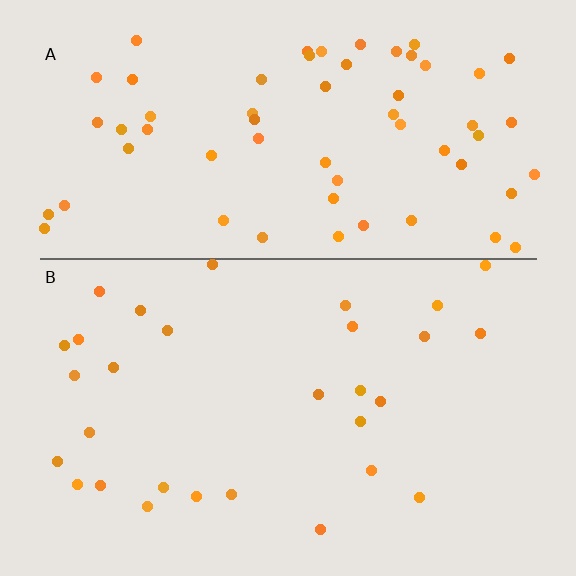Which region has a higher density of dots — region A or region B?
A (the top).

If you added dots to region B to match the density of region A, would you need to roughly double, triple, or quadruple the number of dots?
Approximately double.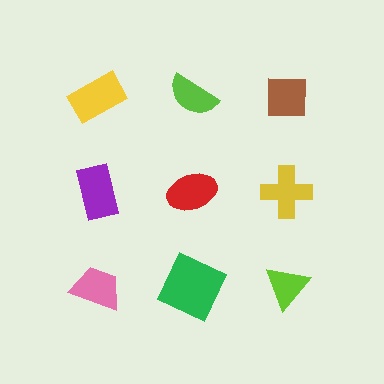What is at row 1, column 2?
A lime semicircle.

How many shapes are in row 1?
3 shapes.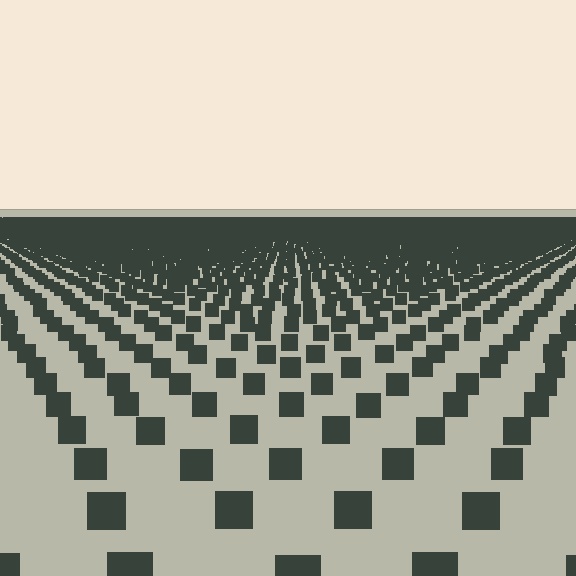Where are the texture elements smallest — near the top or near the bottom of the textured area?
Near the top.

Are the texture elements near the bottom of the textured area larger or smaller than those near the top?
Larger. Near the bottom, elements are closer to the viewer and appear at a bigger on-screen size.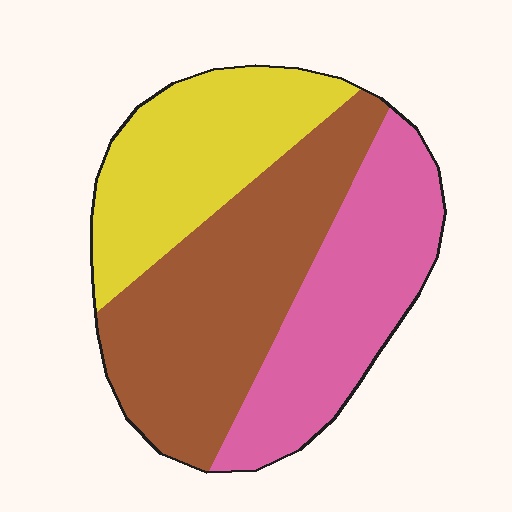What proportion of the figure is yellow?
Yellow covers 28% of the figure.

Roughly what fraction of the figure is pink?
Pink takes up about one third (1/3) of the figure.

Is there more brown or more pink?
Brown.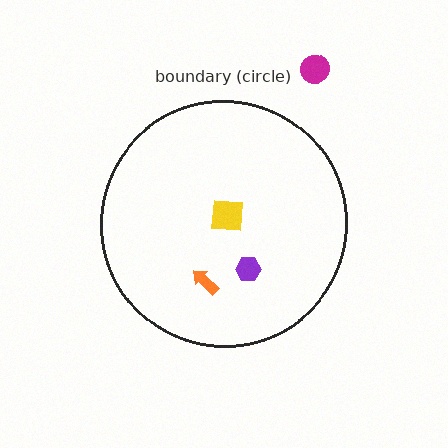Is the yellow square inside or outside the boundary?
Inside.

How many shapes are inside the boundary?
3 inside, 1 outside.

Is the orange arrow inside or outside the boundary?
Inside.